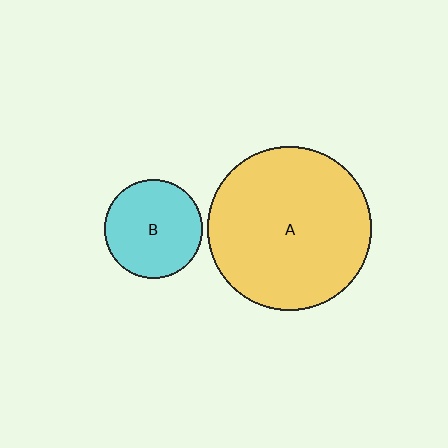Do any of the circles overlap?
No, none of the circles overlap.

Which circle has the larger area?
Circle A (yellow).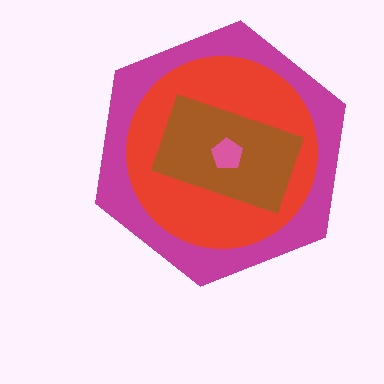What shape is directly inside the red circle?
The brown rectangle.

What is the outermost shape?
The magenta hexagon.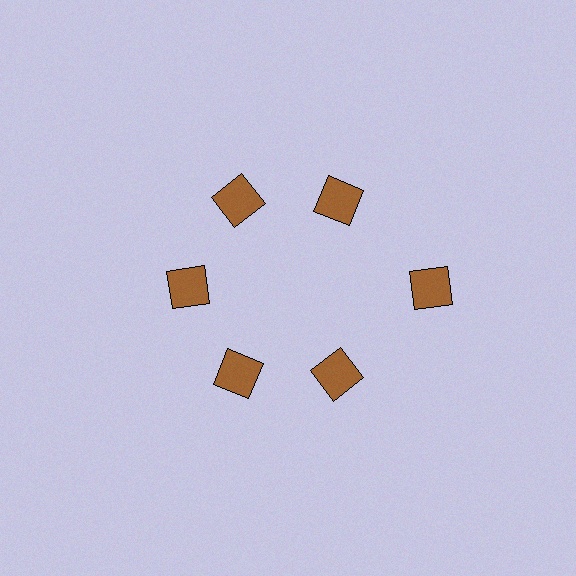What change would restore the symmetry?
The symmetry would be restored by moving it inward, back onto the ring so that all 6 squares sit at equal angles and equal distance from the center.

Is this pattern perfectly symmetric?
No. The 6 brown squares are arranged in a ring, but one element near the 3 o'clock position is pushed outward from the center, breaking the 6-fold rotational symmetry.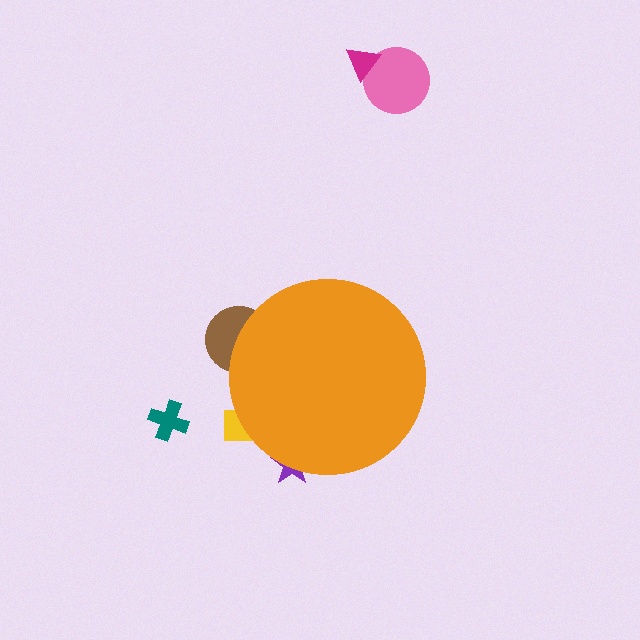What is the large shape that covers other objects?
An orange circle.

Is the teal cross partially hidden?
No, the teal cross is fully visible.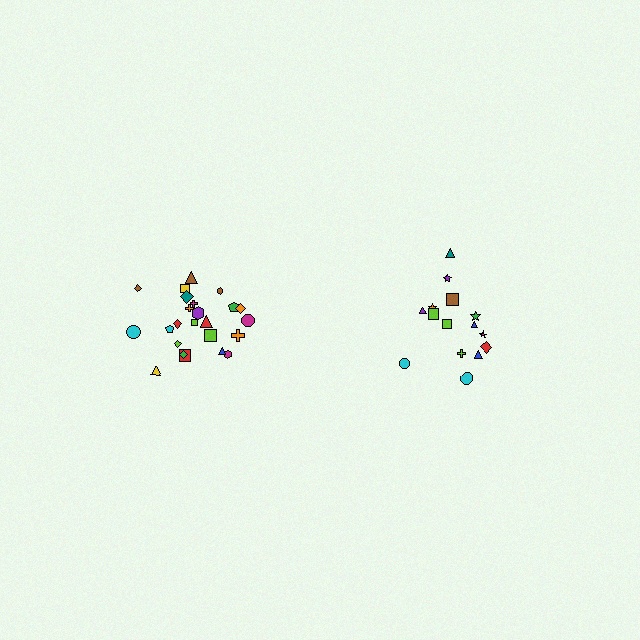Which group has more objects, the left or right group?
The left group.